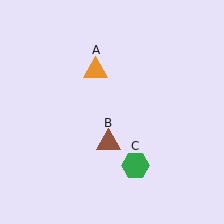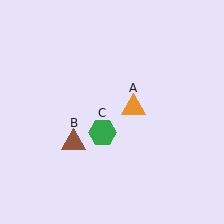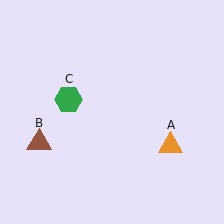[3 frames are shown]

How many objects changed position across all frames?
3 objects changed position: orange triangle (object A), brown triangle (object B), green hexagon (object C).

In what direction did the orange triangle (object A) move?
The orange triangle (object A) moved down and to the right.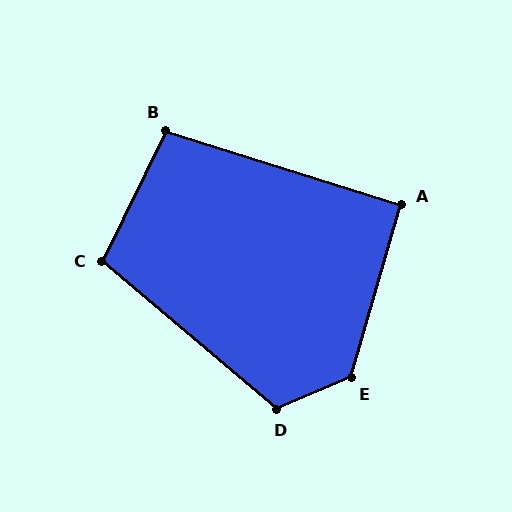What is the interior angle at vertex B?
Approximately 99 degrees (obtuse).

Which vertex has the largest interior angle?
E, at approximately 129 degrees.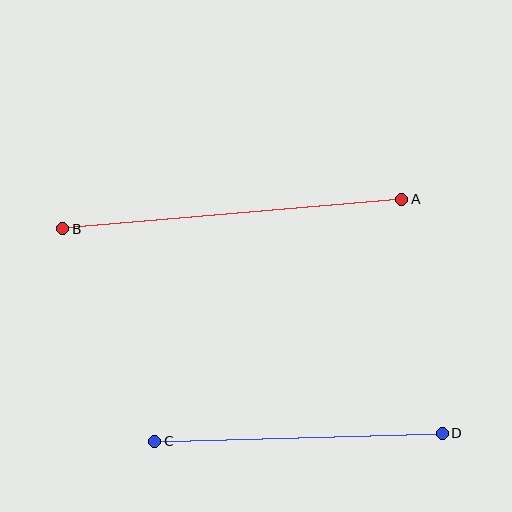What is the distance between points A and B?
The distance is approximately 341 pixels.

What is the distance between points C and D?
The distance is approximately 288 pixels.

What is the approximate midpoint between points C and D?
The midpoint is at approximately (299, 437) pixels.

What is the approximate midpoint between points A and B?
The midpoint is at approximately (232, 214) pixels.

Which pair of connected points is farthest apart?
Points A and B are farthest apart.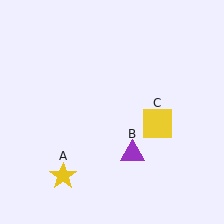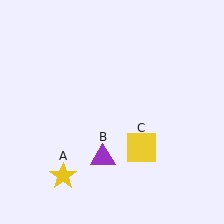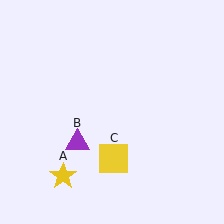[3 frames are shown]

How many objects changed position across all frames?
2 objects changed position: purple triangle (object B), yellow square (object C).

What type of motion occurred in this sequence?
The purple triangle (object B), yellow square (object C) rotated clockwise around the center of the scene.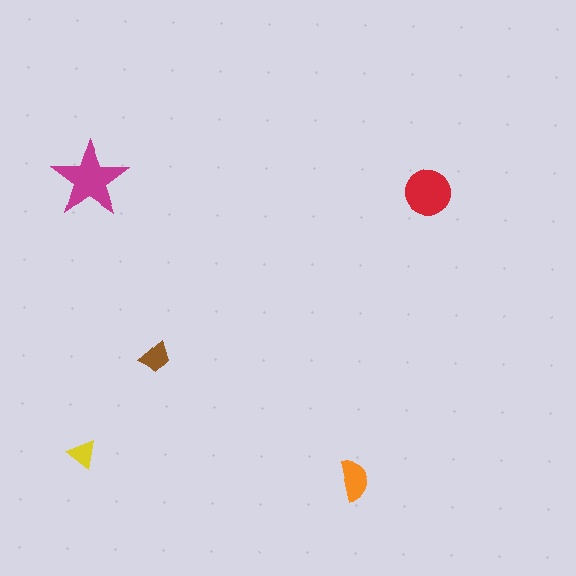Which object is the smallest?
The yellow triangle.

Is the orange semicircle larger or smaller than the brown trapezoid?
Larger.